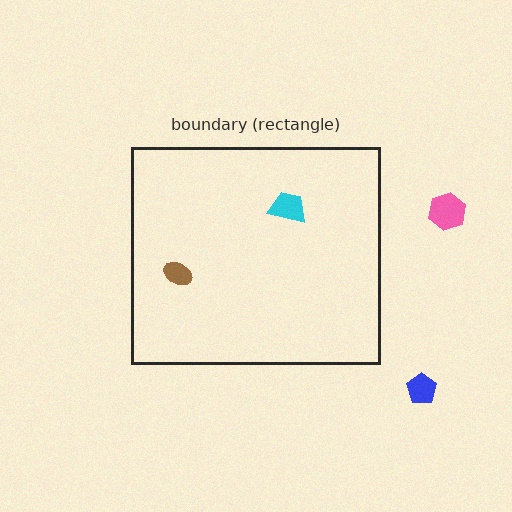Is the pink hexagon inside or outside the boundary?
Outside.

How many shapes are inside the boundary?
2 inside, 2 outside.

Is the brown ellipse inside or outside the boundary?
Inside.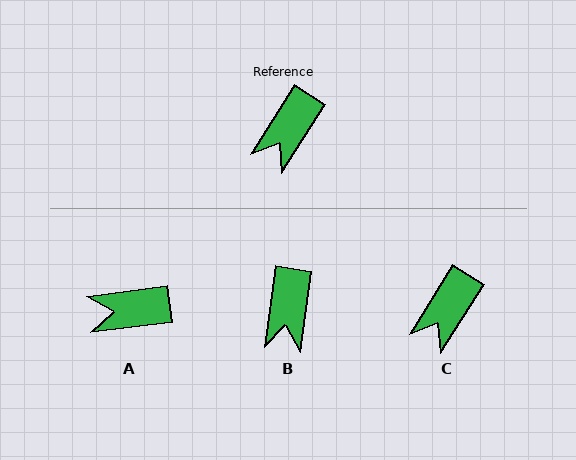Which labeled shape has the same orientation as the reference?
C.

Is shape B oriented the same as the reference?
No, it is off by about 24 degrees.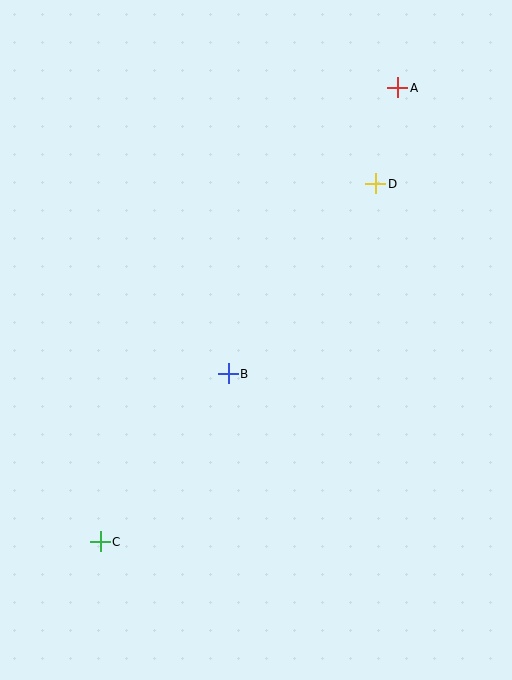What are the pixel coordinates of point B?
Point B is at (228, 374).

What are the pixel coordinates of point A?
Point A is at (398, 88).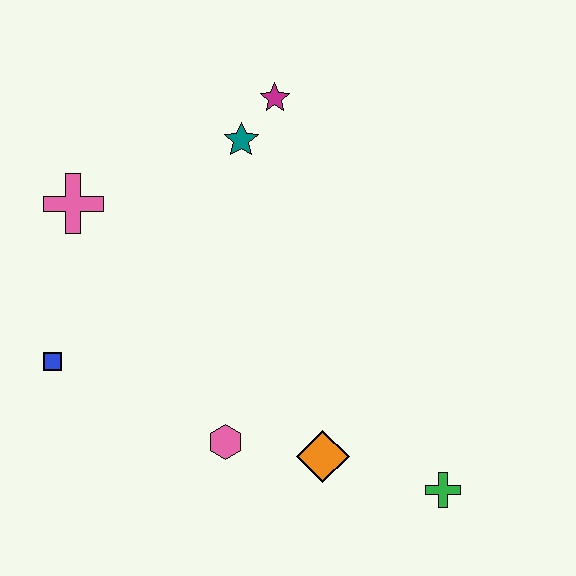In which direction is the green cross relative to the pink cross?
The green cross is to the right of the pink cross.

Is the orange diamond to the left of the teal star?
No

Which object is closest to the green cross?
The orange diamond is closest to the green cross.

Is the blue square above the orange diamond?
Yes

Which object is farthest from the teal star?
The green cross is farthest from the teal star.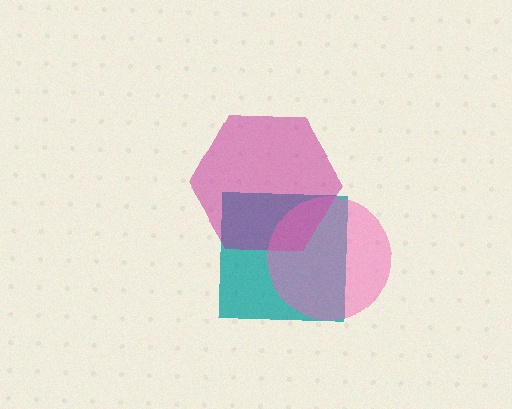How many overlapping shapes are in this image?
There are 3 overlapping shapes in the image.